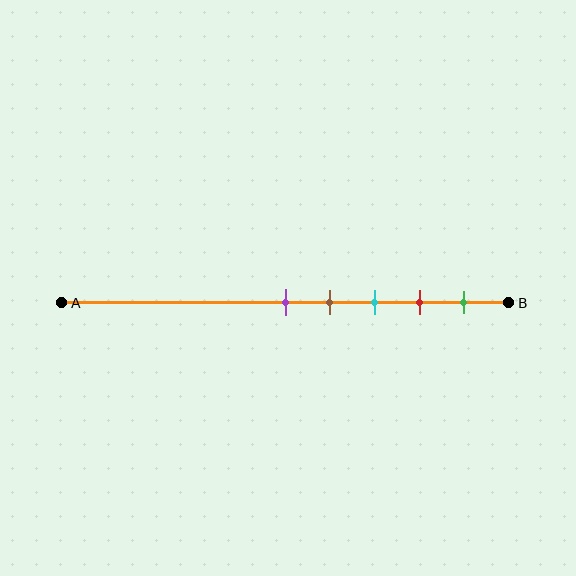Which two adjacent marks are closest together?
The purple and brown marks are the closest adjacent pair.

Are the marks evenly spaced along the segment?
Yes, the marks are approximately evenly spaced.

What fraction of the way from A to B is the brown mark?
The brown mark is approximately 60% (0.6) of the way from A to B.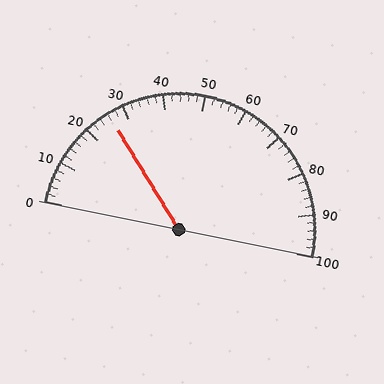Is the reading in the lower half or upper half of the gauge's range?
The reading is in the lower half of the range (0 to 100).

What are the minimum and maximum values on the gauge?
The gauge ranges from 0 to 100.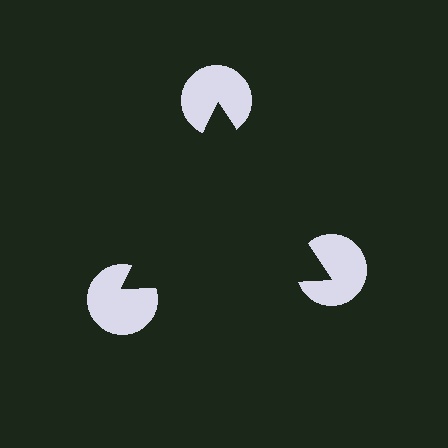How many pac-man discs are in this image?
There are 3 — one at each vertex of the illusory triangle.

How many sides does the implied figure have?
3 sides.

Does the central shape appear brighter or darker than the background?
It typically appears slightly darker than the background, even though no actual brightness change is drawn.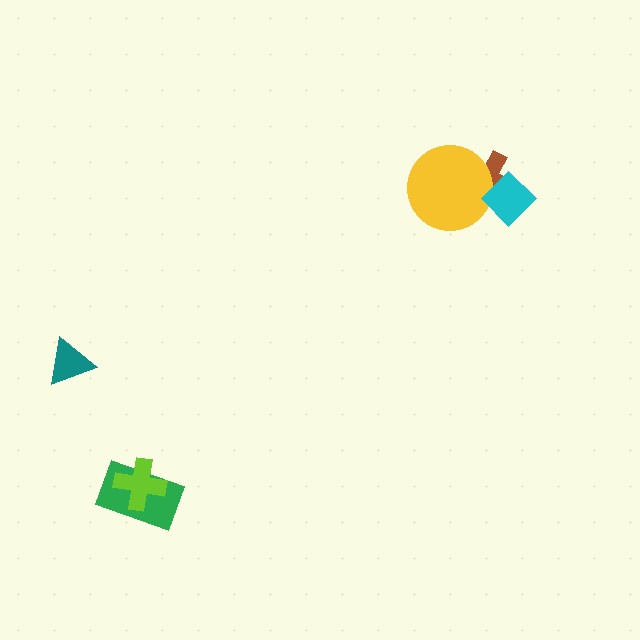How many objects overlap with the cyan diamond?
2 objects overlap with the cyan diamond.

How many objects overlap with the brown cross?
2 objects overlap with the brown cross.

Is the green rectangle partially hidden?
Yes, it is partially covered by another shape.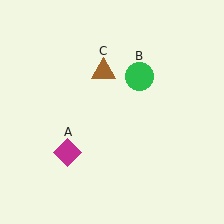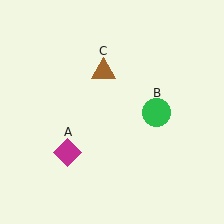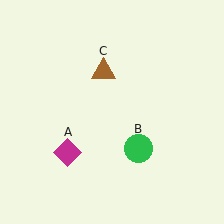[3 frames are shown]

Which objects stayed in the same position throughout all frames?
Magenta diamond (object A) and brown triangle (object C) remained stationary.